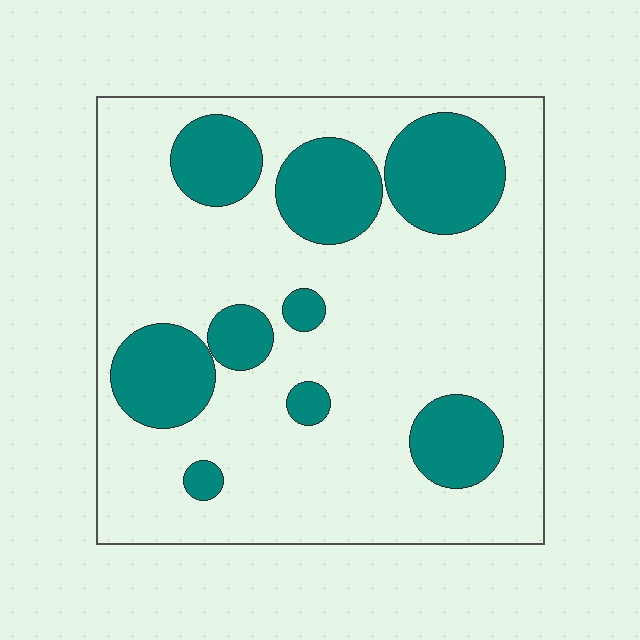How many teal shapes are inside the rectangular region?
9.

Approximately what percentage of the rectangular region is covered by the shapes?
Approximately 25%.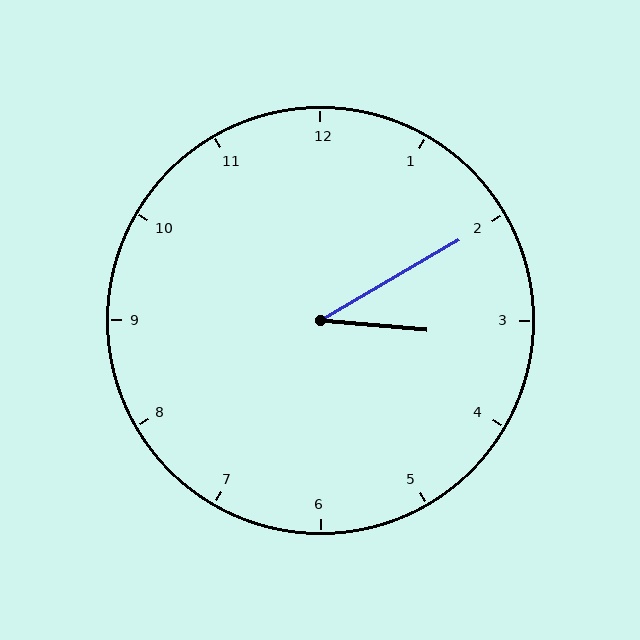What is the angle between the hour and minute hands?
Approximately 35 degrees.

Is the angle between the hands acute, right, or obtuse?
It is acute.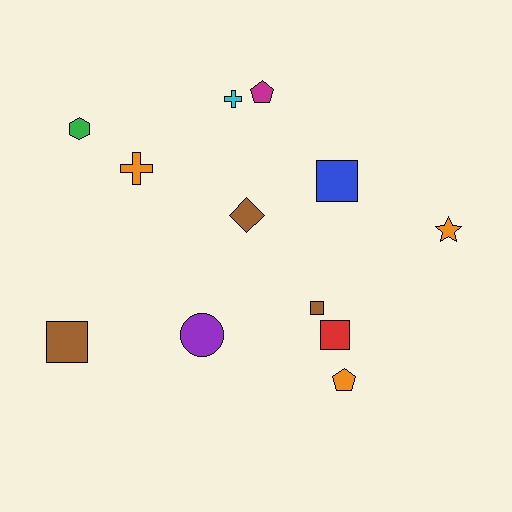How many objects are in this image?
There are 12 objects.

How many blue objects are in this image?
There is 1 blue object.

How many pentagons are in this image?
There are 2 pentagons.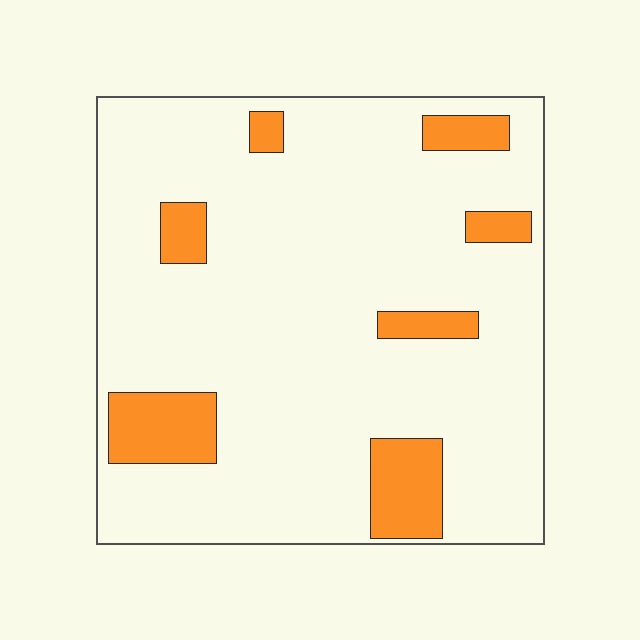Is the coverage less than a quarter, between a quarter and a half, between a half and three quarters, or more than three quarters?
Less than a quarter.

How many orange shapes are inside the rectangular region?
7.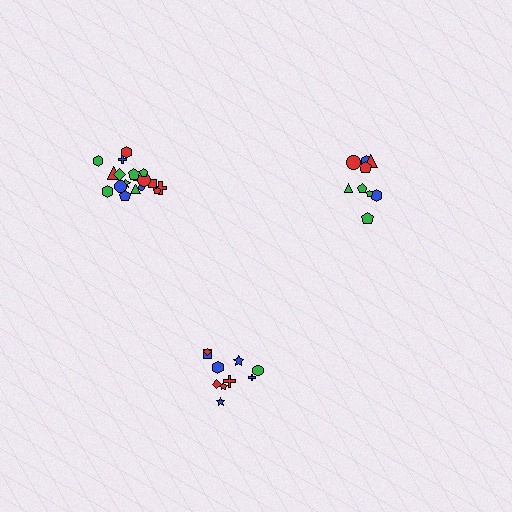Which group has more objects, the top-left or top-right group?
The top-left group.